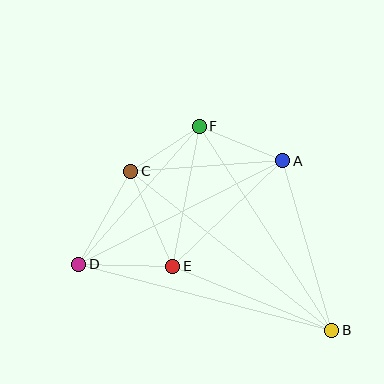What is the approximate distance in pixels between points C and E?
The distance between C and E is approximately 104 pixels.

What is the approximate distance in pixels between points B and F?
The distance between B and F is approximately 243 pixels.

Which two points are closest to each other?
Points C and F are closest to each other.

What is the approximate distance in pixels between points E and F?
The distance between E and F is approximately 143 pixels.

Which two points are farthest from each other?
Points B and D are farthest from each other.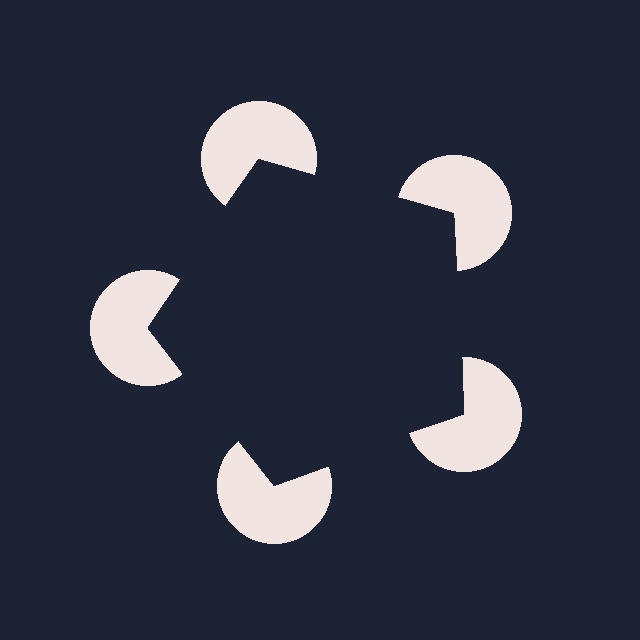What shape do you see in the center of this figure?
An illusory pentagon — its edges are inferred from the aligned wedge cuts in the pac-man discs, not physically drawn.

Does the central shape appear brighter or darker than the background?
It typically appears slightly darker than the background, even though no actual brightness change is drawn.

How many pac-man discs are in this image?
There are 5 — one at each vertex of the illusory pentagon.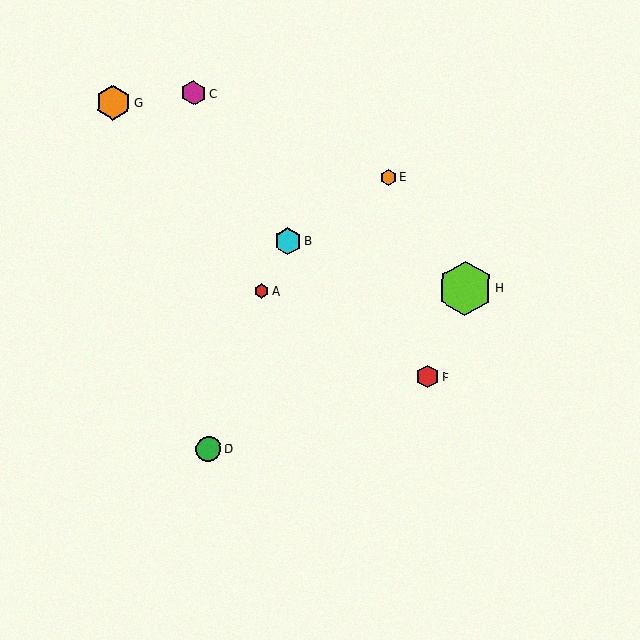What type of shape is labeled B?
Shape B is a cyan hexagon.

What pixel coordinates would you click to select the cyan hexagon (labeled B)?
Click at (288, 241) to select the cyan hexagon B.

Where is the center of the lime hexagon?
The center of the lime hexagon is at (465, 288).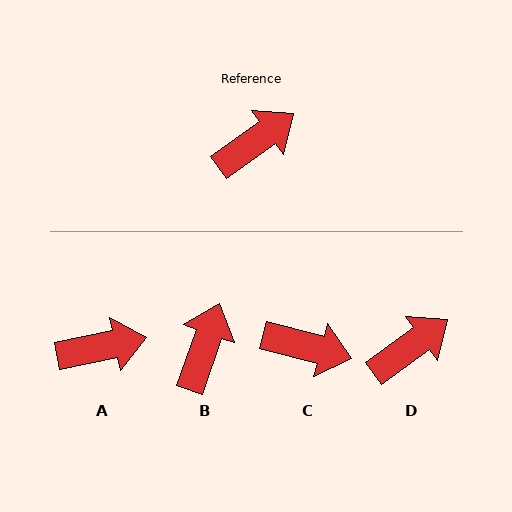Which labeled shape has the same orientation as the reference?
D.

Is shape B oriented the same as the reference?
No, it is off by about 35 degrees.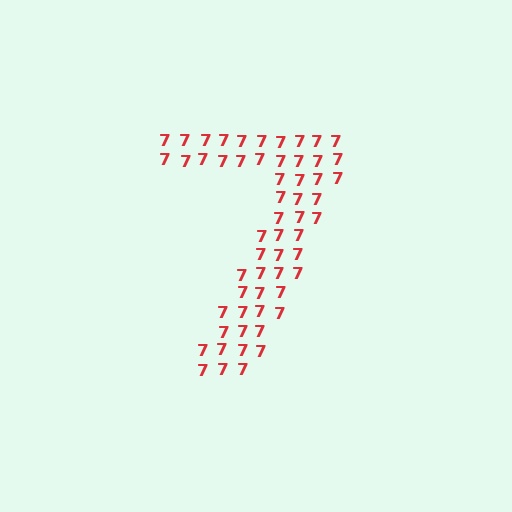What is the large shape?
The large shape is the digit 7.